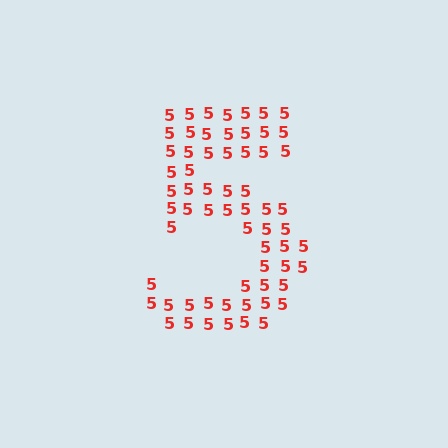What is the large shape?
The large shape is the digit 5.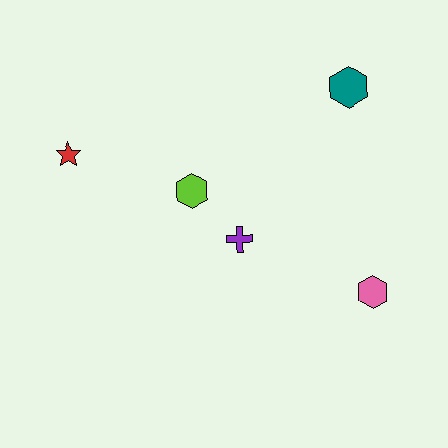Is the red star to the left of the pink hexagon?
Yes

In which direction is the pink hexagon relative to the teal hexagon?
The pink hexagon is below the teal hexagon.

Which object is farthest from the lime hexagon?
The pink hexagon is farthest from the lime hexagon.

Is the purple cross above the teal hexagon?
No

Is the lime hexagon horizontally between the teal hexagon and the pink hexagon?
No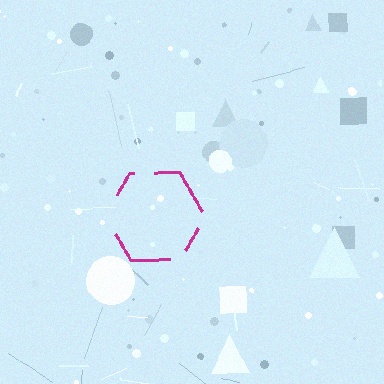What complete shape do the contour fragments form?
The contour fragments form a hexagon.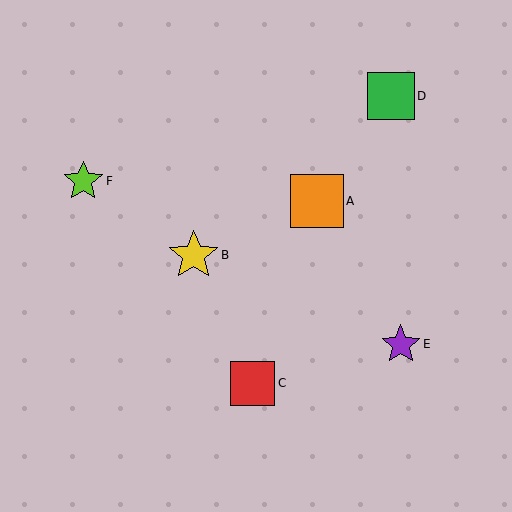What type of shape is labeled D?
Shape D is a green square.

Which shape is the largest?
The orange square (labeled A) is the largest.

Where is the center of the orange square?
The center of the orange square is at (317, 201).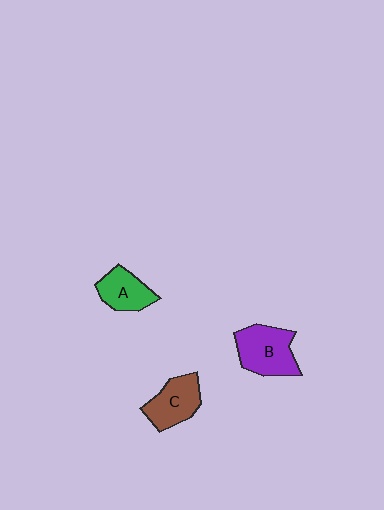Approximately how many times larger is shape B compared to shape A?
Approximately 1.4 times.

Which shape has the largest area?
Shape B (purple).